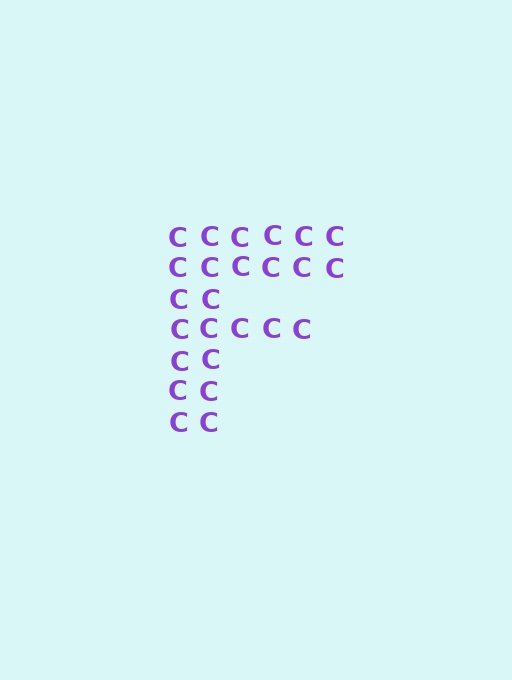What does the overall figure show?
The overall figure shows the letter F.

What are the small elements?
The small elements are letter C's.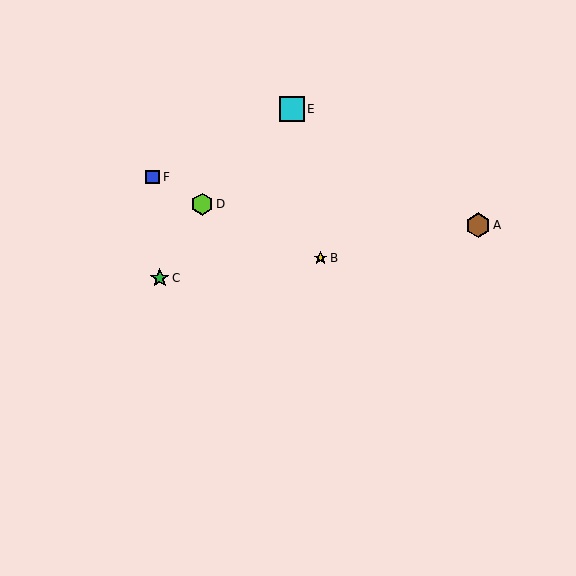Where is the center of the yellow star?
The center of the yellow star is at (320, 258).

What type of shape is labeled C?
Shape C is a green star.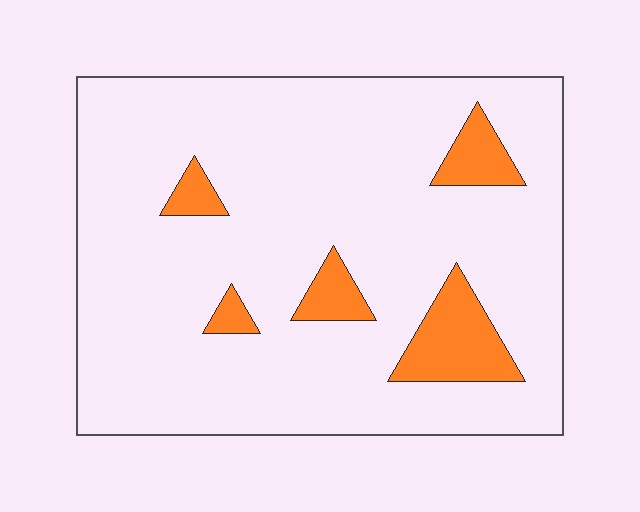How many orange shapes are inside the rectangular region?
5.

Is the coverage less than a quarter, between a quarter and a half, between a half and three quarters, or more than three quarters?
Less than a quarter.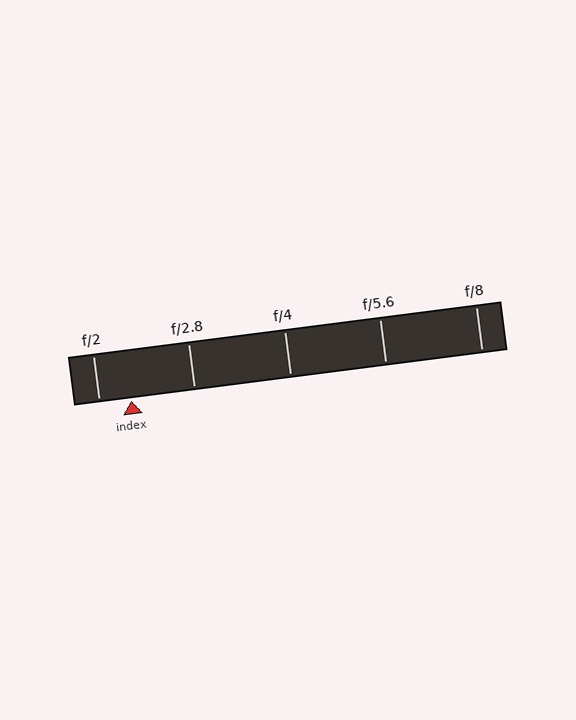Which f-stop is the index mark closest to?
The index mark is closest to f/2.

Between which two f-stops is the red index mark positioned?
The index mark is between f/2 and f/2.8.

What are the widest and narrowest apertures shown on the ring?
The widest aperture shown is f/2 and the narrowest is f/8.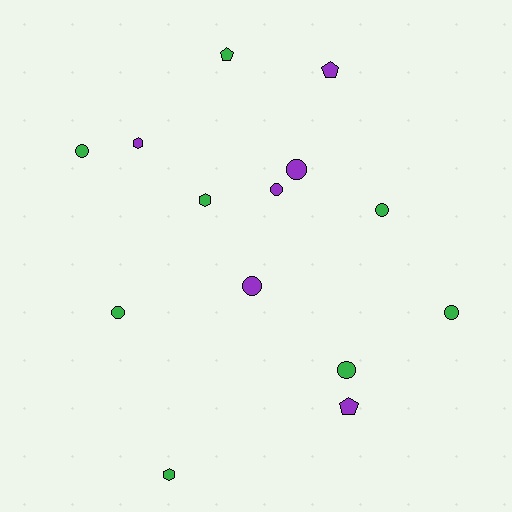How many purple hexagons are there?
There is 1 purple hexagon.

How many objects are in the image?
There are 14 objects.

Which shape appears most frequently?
Circle, with 8 objects.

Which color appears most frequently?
Green, with 8 objects.